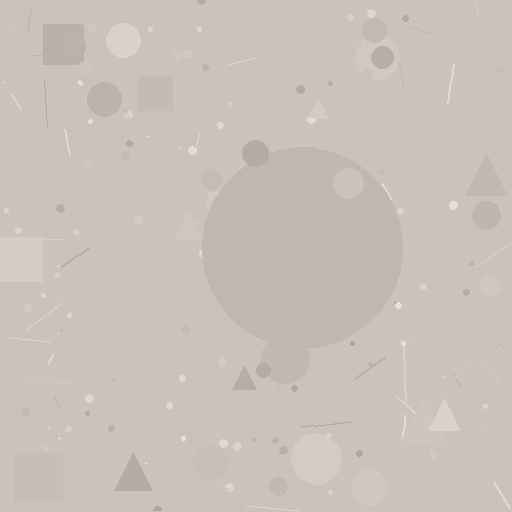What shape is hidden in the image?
A circle is hidden in the image.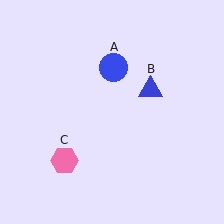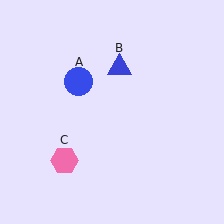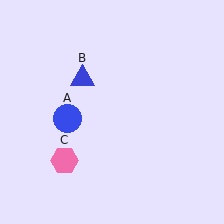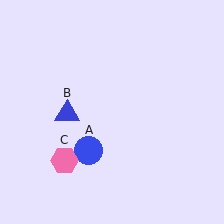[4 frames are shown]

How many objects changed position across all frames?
2 objects changed position: blue circle (object A), blue triangle (object B).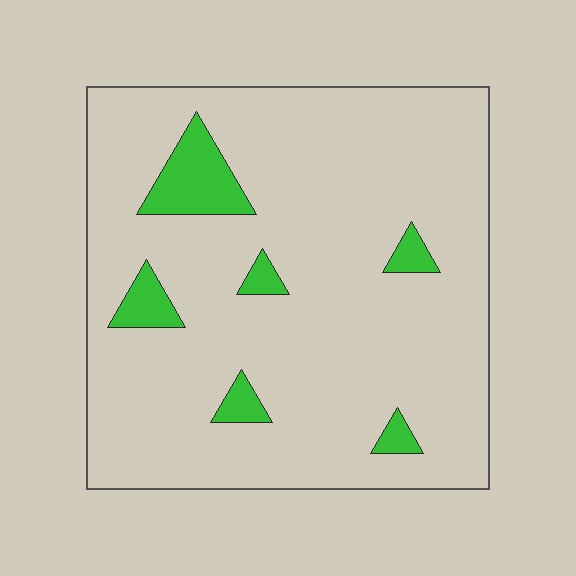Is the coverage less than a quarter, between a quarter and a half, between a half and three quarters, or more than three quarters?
Less than a quarter.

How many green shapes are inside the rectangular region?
6.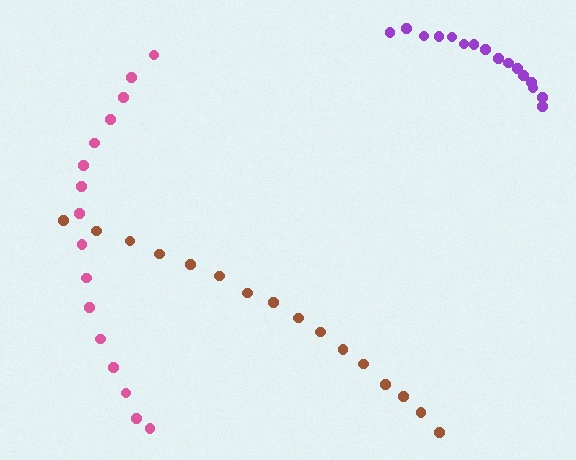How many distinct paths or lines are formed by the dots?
There are 3 distinct paths.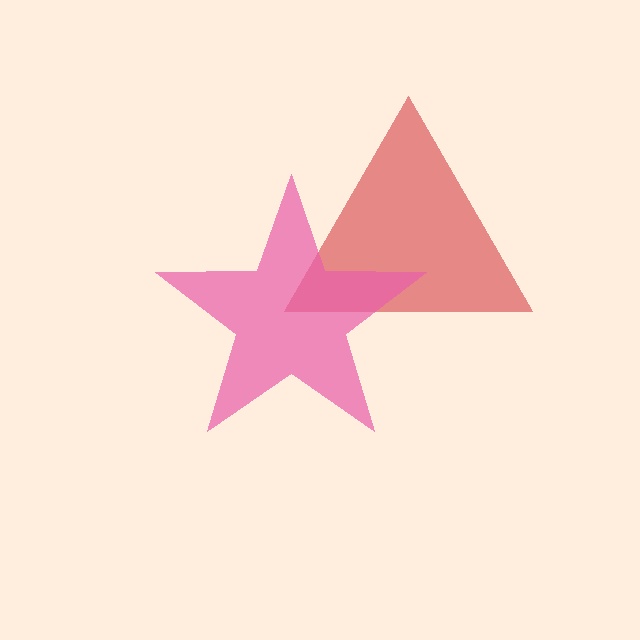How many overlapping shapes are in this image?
There are 2 overlapping shapes in the image.